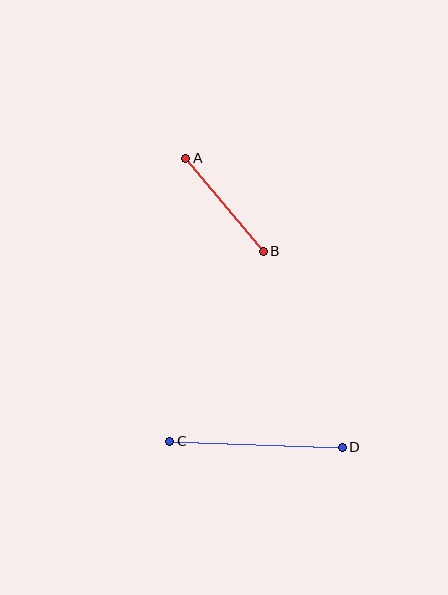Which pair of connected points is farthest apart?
Points C and D are farthest apart.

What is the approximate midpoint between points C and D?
The midpoint is at approximately (256, 444) pixels.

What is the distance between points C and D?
The distance is approximately 173 pixels.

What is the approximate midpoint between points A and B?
The midpoint is at approximately (225, 205) pixels.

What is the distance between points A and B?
The distance is approximately 121 pixels.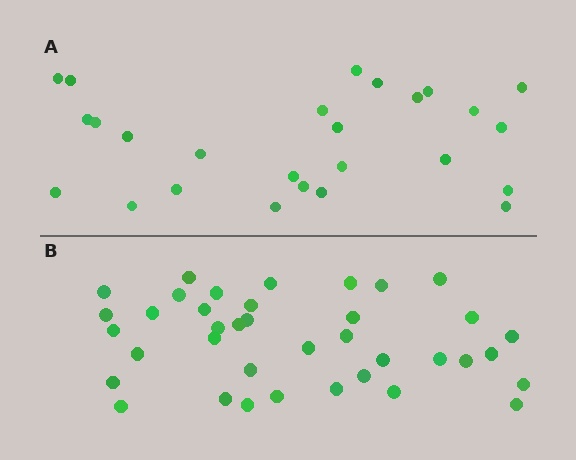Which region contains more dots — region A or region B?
Region B (the bottom region) has more dots.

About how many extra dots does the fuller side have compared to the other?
Region B has roughly 12 or so more dots than region A.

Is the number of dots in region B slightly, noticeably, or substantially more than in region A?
Region B has substantially more. The ratio is roughly 1.5 to 1.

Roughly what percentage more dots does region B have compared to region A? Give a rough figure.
About 45% more.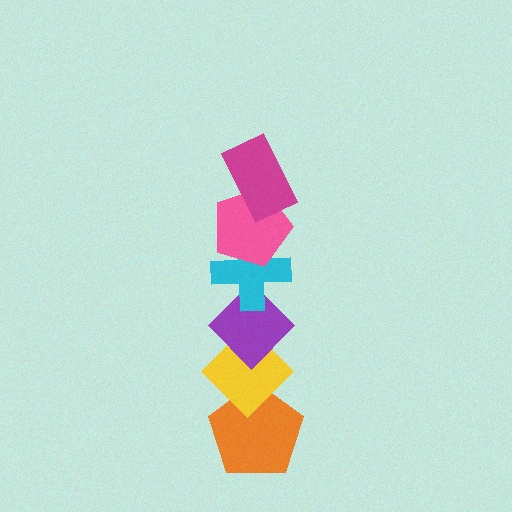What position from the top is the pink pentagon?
The pink pentagon is 2nd from the top.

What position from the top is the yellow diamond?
The yellow diamond is 5th from the top.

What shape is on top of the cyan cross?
The pink pentagon is on top of the cyan cross.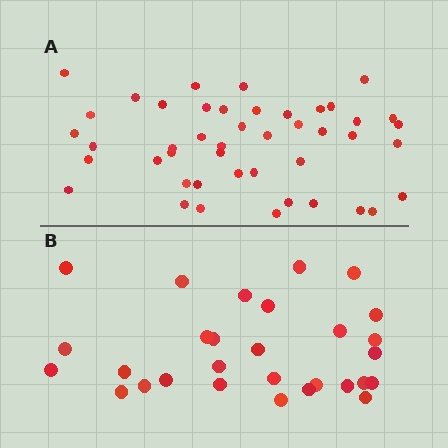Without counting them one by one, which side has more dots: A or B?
Region A (the top region) has more dots.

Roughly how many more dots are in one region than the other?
Region A has approximately 15 more dots than region B.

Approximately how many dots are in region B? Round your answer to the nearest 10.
About 30 dots. (The exact count is 29, which rounds to 30.)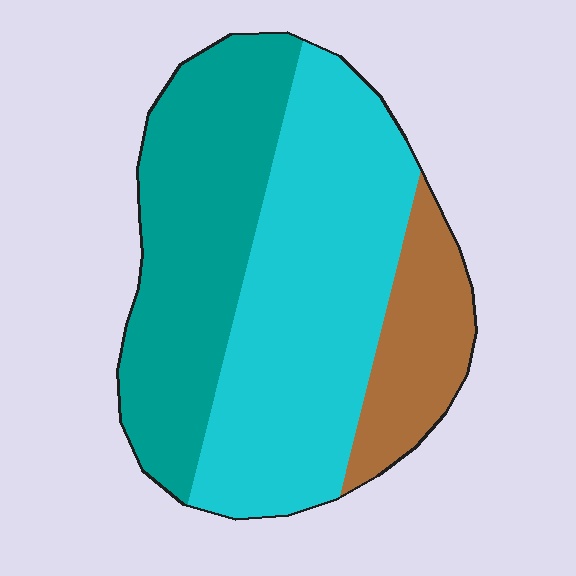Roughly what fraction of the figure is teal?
Teal takes up about three eighths (3/8) of the figure.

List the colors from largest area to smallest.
From largest to smallest: cyan, teal, brown.